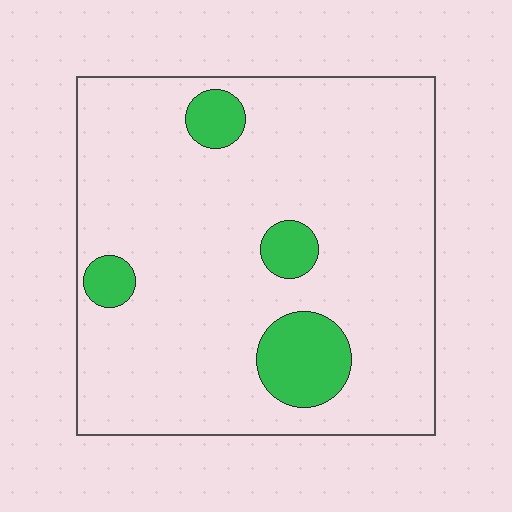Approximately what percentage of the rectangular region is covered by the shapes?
Approximately 10%.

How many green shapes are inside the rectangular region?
4.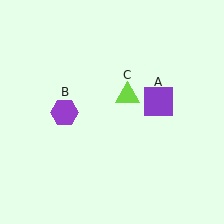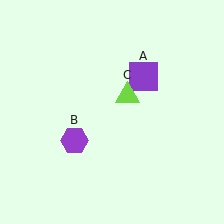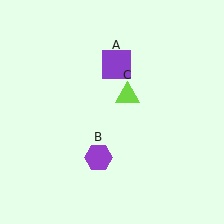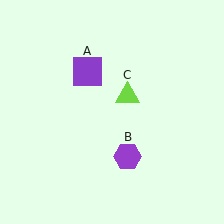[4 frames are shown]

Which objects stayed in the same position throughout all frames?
Lime triangle (object C) remained stationary.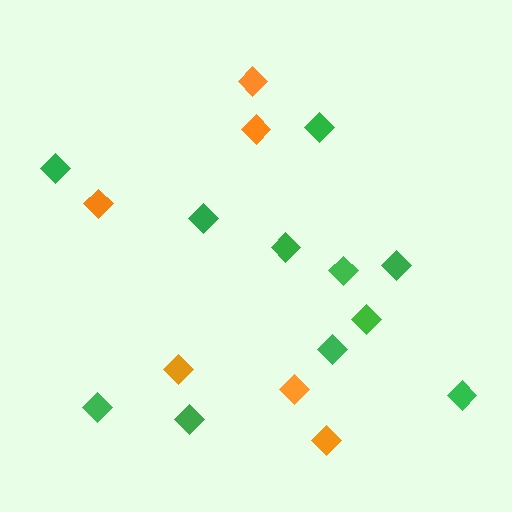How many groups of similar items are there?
There are 2 groups: one group of green diamonds (11) and one group of orange diamonds (6).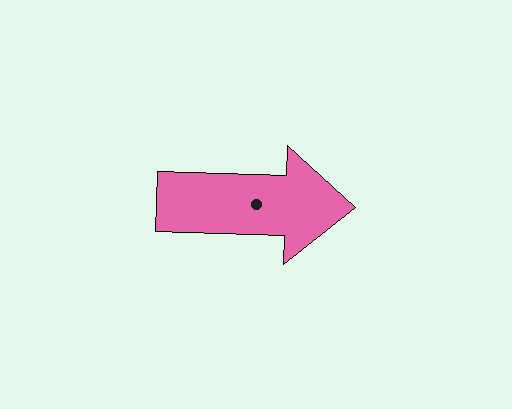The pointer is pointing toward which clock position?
Roughly 3 o'clock.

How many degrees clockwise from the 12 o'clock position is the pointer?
Approximately 92 degrees.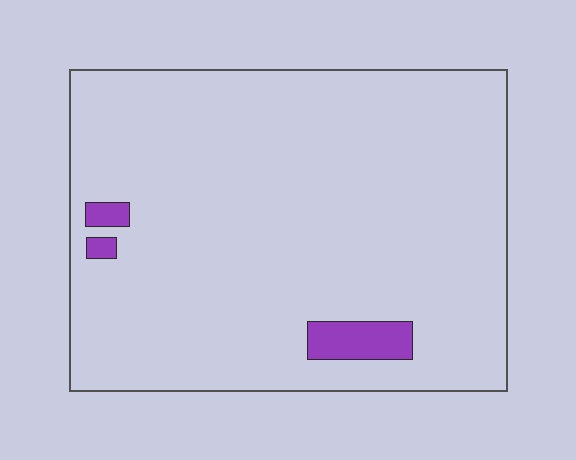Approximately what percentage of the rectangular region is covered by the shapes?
Approximately 5%.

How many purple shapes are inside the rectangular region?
3.